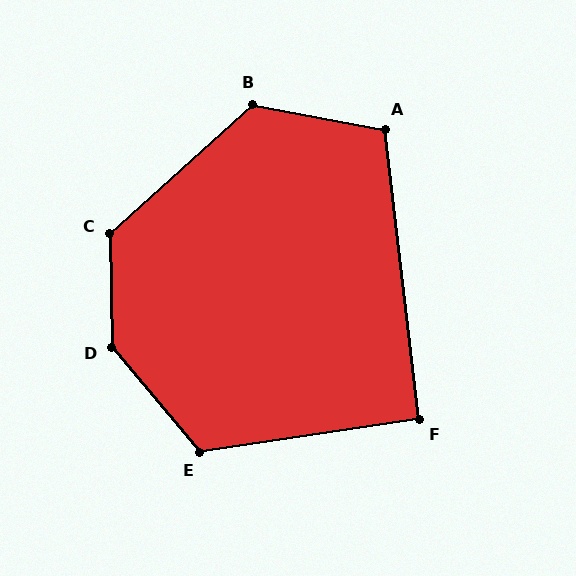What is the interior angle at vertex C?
Approximately 131 degrees (obtuse).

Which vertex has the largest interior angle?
D, at approximately 141 degrees.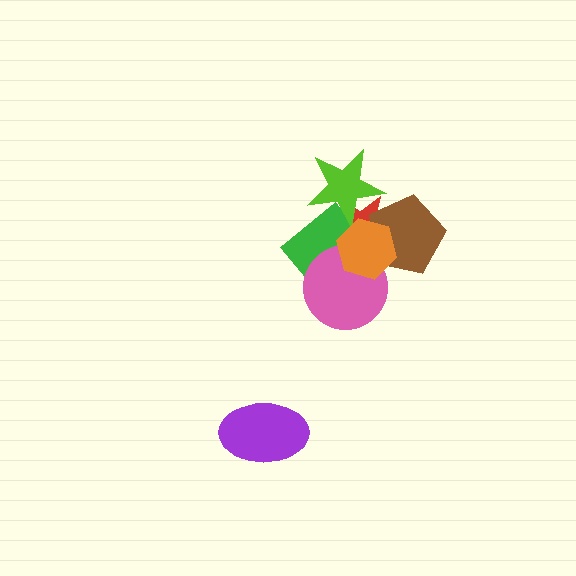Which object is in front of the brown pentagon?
The orange hexagon is in front of the brown pentagon.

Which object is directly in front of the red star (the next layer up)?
The brown pentagon is directly in front of the red star.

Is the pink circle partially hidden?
Yes, it is partially covered by another shape.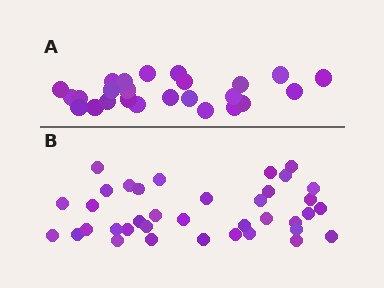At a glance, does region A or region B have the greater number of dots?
Region B (the bottom region) has more dots.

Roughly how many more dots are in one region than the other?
Region B has roughly 12 or so more dots than region A.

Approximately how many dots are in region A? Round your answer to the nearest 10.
About 20 dots. (The exact count is 25, which rounds to 20.)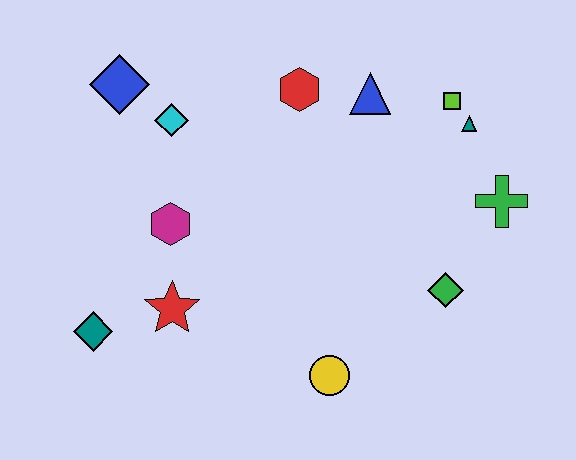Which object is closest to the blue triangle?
The red hexagon is closest to the blue triangle.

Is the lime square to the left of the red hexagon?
No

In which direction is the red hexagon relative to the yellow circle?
The red hexagon is above the yellow circle.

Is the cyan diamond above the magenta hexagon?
Yes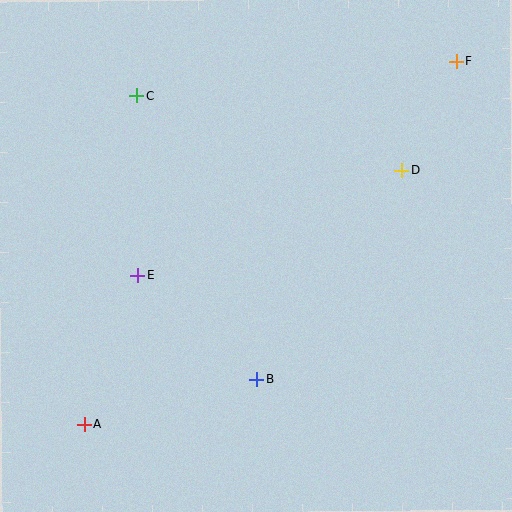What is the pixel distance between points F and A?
The distance between F and A is 520 pixels.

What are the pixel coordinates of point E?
Point E is at (138, 276).